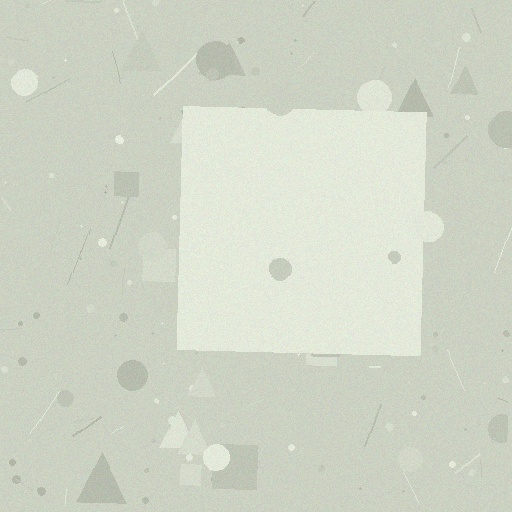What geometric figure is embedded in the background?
A square is embedded in the background.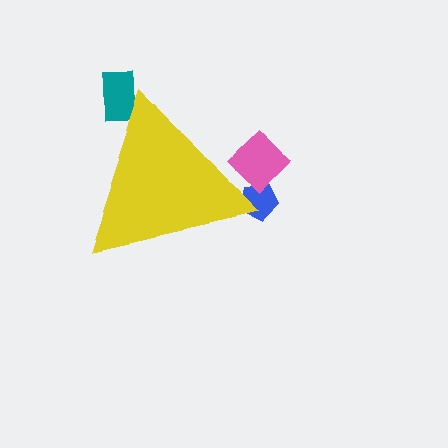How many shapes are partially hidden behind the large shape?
3 shapes are partially hidden.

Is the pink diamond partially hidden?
Yes, the pink diamond is partially hidden behind the yellow triangle.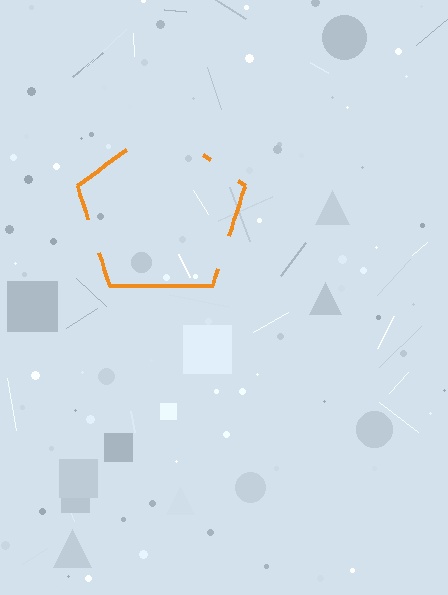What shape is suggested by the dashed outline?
The dashed outline suggests a pentagon.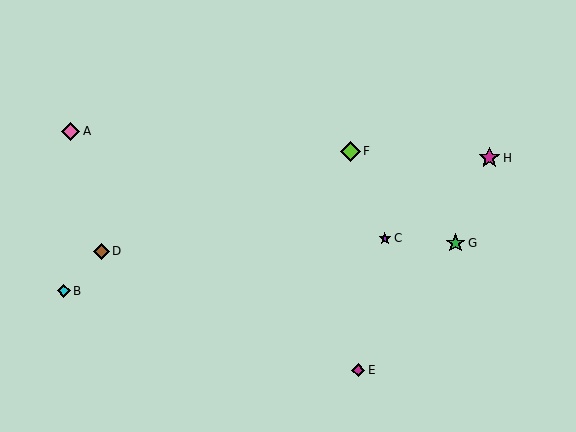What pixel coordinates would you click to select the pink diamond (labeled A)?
Click at (71, 131) to select the pink diamond A.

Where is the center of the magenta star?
The center of the magenta star is at (489, 158).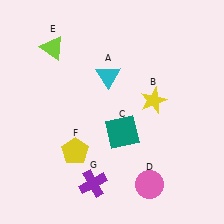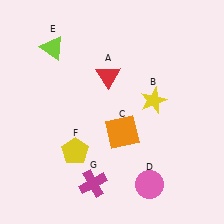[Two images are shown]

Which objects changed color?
A changed from cyan to red. C changed from teal to orange. G changed from purple to magenta.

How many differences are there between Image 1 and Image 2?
There are 3 differences between the two images.